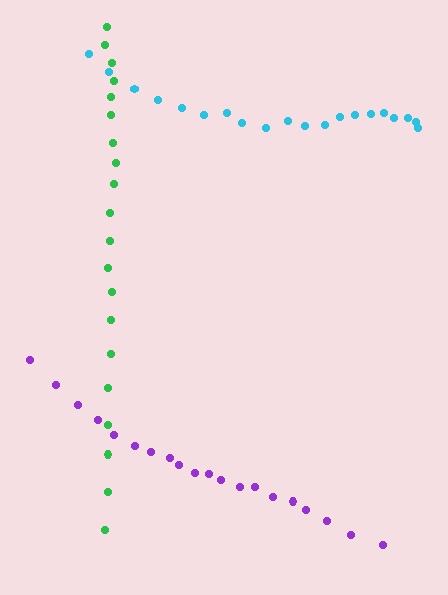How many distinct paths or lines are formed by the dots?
There are 3 distinct paths.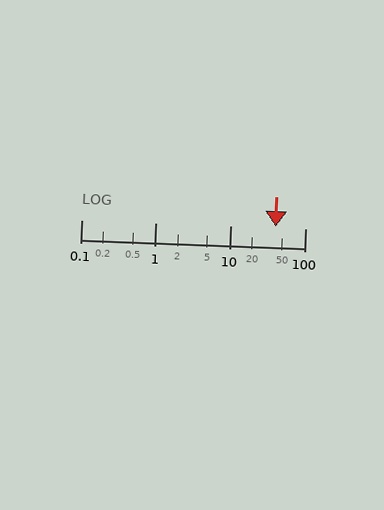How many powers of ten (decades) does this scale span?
The scale spans 3 decades, from 0.1 to 100.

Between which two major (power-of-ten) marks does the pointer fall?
The pointer is between 10 and 100.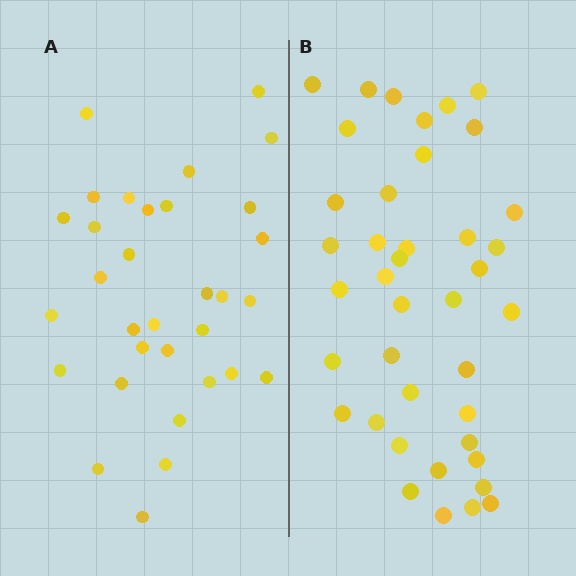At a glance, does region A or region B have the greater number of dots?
Region B (the right region) has more dots.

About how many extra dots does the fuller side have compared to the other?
Region B has roughly 8 or so more dots than region A.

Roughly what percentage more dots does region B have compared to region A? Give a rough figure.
About 25% more.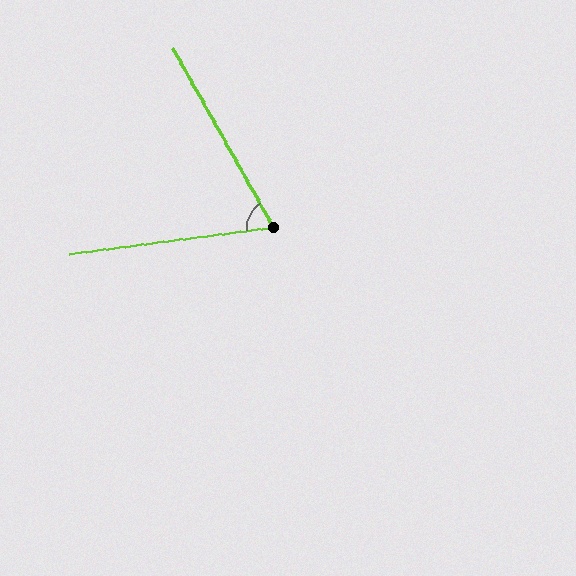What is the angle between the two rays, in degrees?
Approximately 68 degrees.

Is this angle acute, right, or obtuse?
It is acute.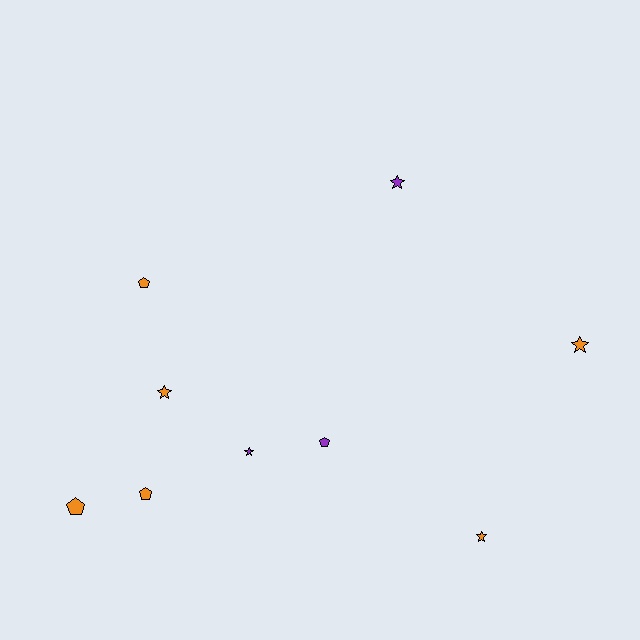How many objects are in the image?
There are 9 objects.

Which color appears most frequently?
Orange, with 6 objects.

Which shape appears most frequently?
Star, with 5 objects.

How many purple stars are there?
There are 2 purple stars.